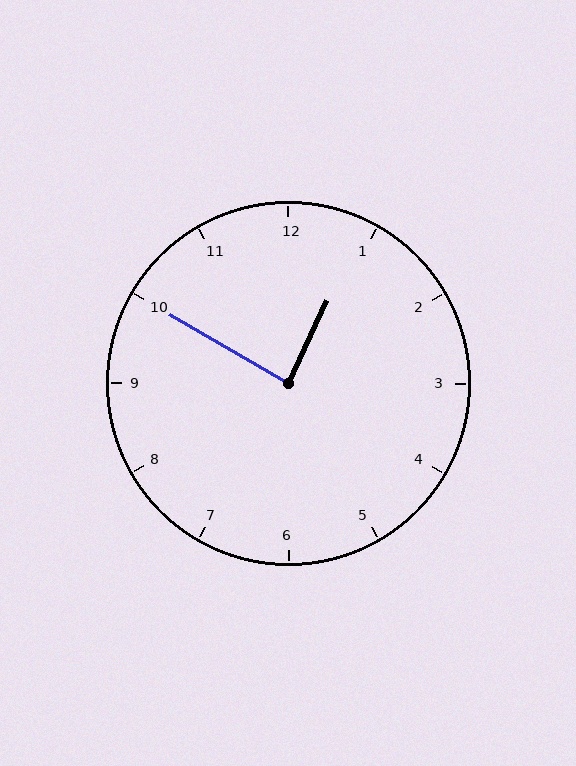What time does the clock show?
12:50.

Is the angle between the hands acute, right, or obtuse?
It is right.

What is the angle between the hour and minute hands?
Approximately 85 degrees.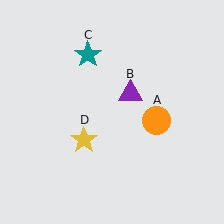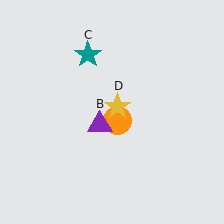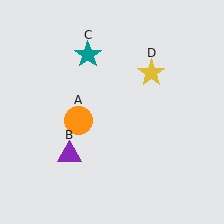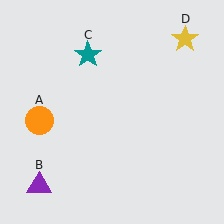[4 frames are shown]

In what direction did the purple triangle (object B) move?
The purple triangle (object B) moved down and to the left.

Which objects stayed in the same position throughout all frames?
Teal star (object C) remained stationary.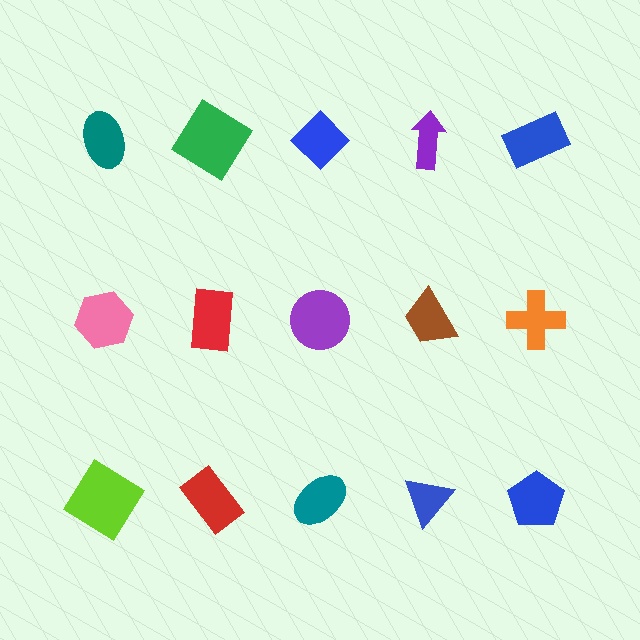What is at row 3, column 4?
A blue triangle.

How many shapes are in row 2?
5 shapes.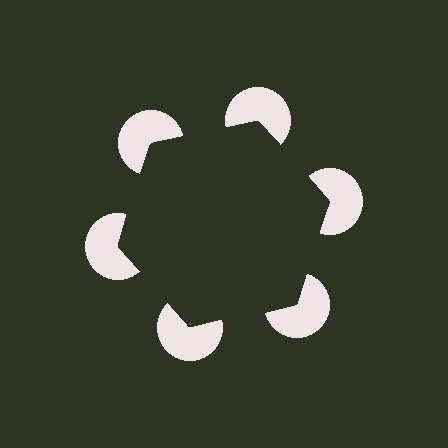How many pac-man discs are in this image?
There are 6 — one at each vertex of the illusory hexagon.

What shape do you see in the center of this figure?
An illusory hexagon — its edges are inferred from the aligned wedge cuts in the pac-man discs, not physically drawn.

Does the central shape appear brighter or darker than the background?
It typically appears slightly darker than the background, even though no actual brightness change is drawn.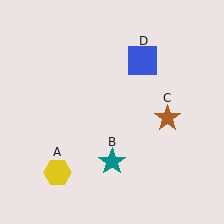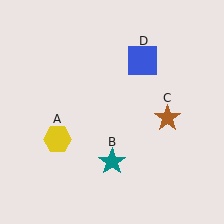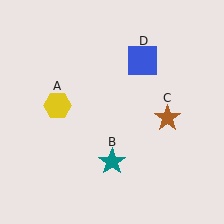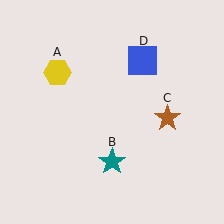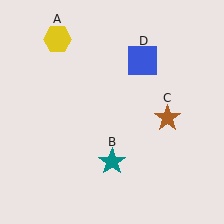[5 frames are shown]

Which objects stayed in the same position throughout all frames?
Teal star (object B) and brown star (object C) and blue square (object D) remained stationary.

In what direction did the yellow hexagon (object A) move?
The yellow hexagon (object A) moved up.